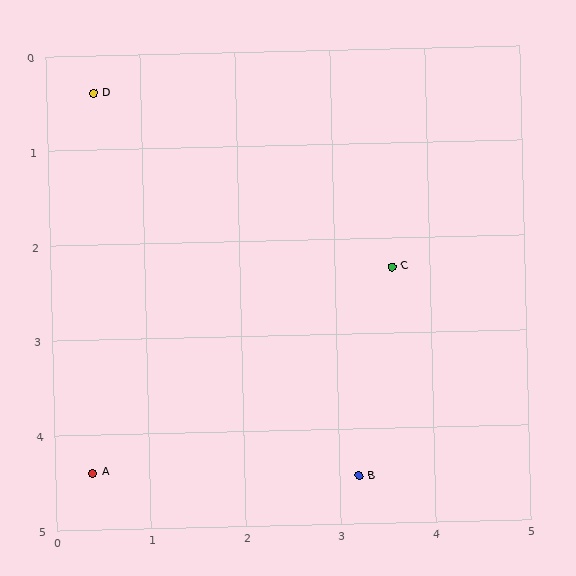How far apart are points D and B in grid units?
Points D and B are about 4.9 grid units apart.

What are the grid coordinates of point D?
Point D is at approximately (0.5, 0.4).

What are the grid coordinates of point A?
Point A is at approximately (0.4, 4.4).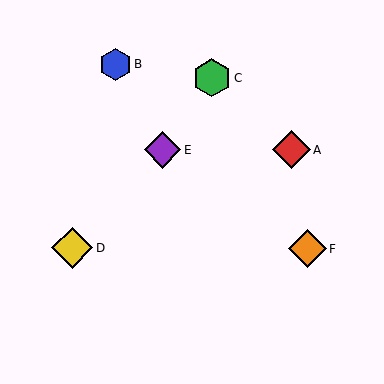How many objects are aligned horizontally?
2 objects (A, E) are aligned horizontally.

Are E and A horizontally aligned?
Yes, both are at y≈150.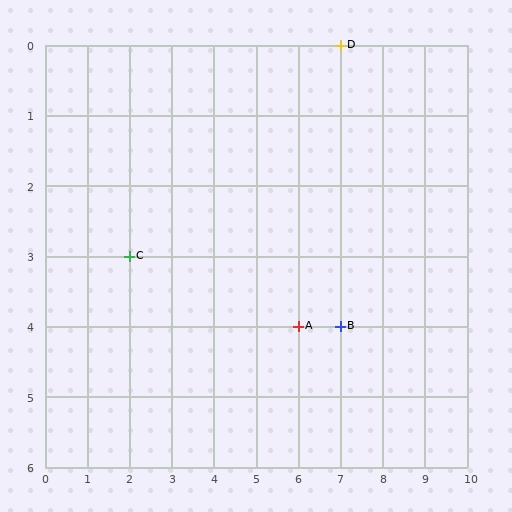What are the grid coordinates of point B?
Point B is at grid coordinates (7, 4).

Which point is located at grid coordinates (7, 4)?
Point B is at (7, 4).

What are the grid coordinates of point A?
Point A is at grid coordinates (6, 4).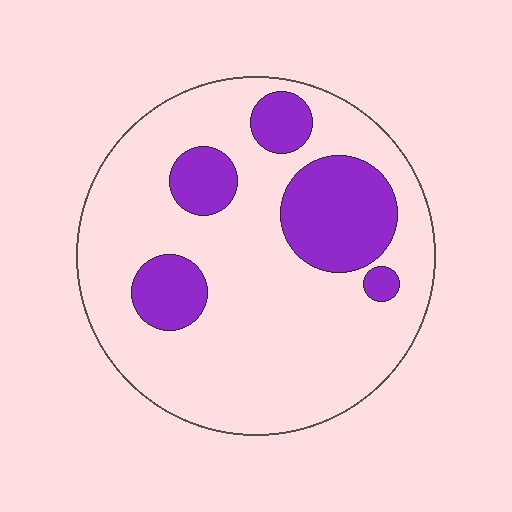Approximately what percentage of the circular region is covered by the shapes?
Approximately 25%.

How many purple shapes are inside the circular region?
5.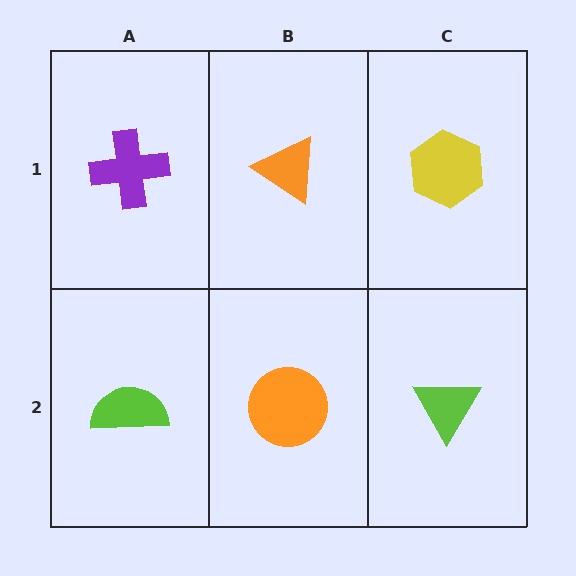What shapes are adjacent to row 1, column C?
A lime triangle (row 2, column C), an orange triangle (row 1, column B).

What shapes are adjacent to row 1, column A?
A lime semicircle (row 2, column A), an orange triangle (row 1, column B).